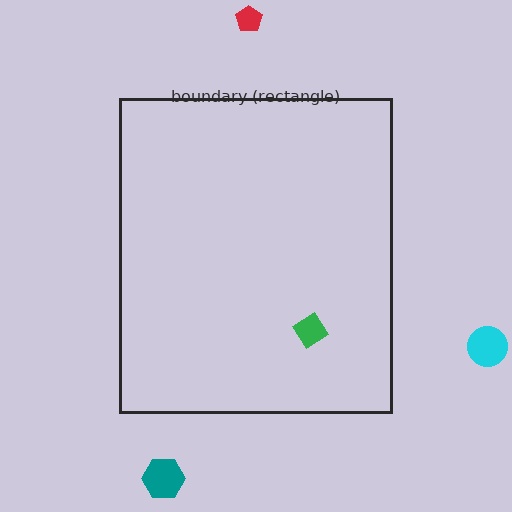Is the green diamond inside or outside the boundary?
Inside.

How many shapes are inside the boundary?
1 inside, 3 outside.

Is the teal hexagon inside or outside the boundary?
Outside.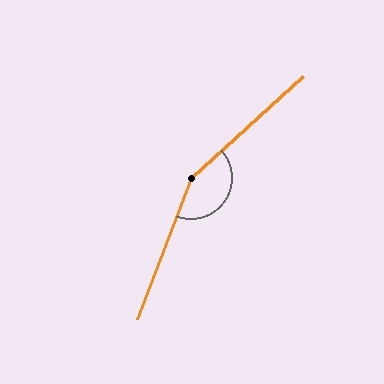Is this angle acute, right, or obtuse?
It is obtuse.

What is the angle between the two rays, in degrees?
Approximately 153 degrees.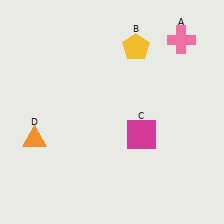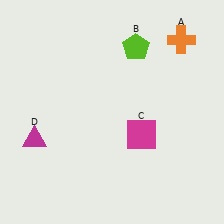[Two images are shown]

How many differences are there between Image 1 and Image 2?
There are 3 differences between the two images.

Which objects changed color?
A changed from pink to orange. B changed from yellow to lime. D changed from orange to magenta.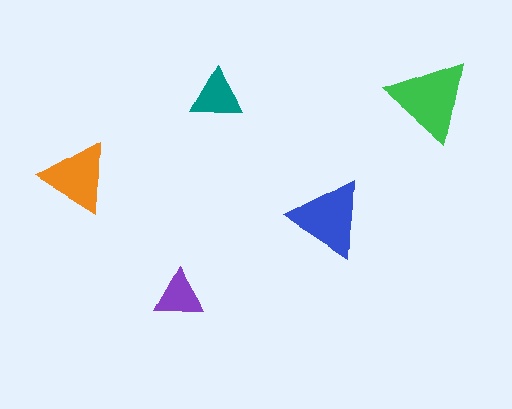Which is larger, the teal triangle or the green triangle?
The green one.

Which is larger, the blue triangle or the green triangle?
The green one.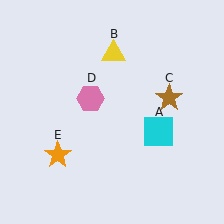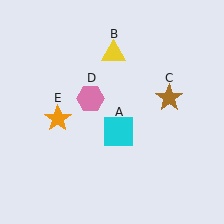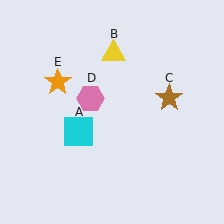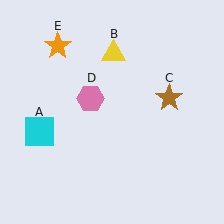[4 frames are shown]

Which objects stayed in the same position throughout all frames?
Yellow triangle (object B) and brown star (object C) and pink hexagon (object D) remained stationary.